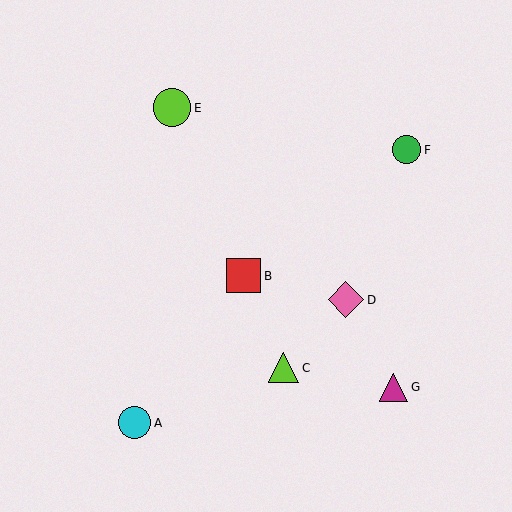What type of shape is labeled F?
Shape F is a green circle.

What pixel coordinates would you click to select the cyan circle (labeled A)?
Click at (135, 423) to select the cyan circle A.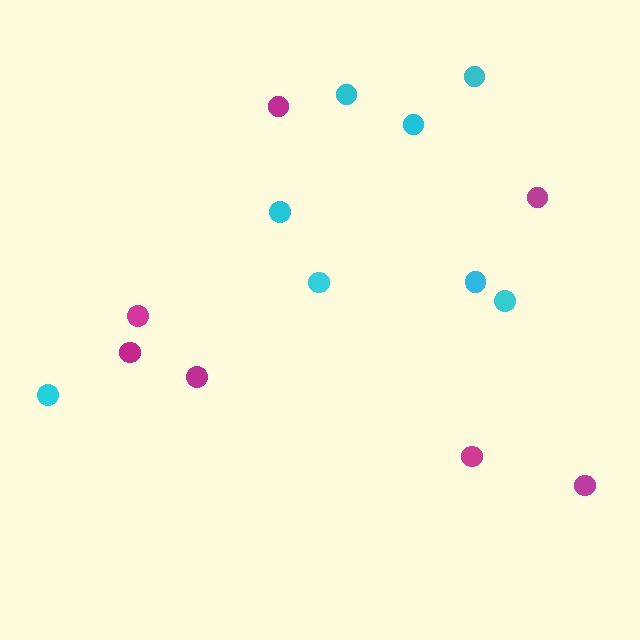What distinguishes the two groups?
There are 2 groups: one group of cyan circles (8) and one group of magenta circles (7).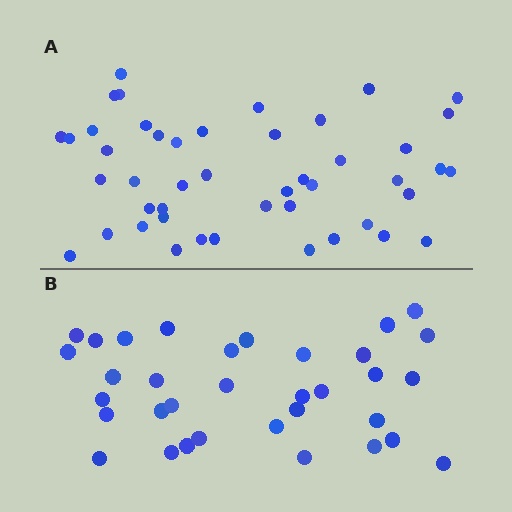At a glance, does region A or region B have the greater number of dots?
Region A (the top region) has more dots.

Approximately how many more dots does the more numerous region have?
Region A has roughly 12 or so more dots than region B.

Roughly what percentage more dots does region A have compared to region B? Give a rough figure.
About 35% more.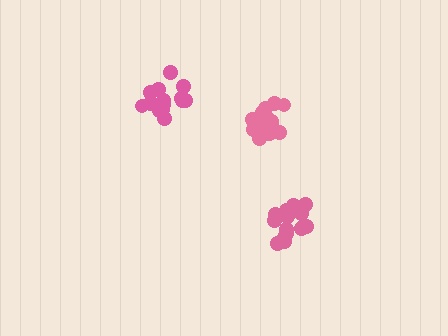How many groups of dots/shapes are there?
There are 3 groups.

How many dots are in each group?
Group 1: 18 dots, Group 2: 14 dots, Group 3: 17 dots (49 total).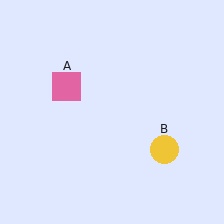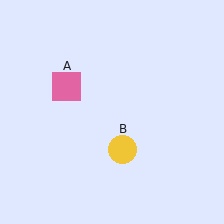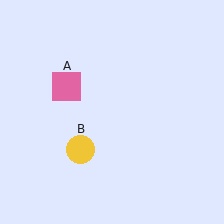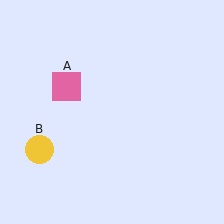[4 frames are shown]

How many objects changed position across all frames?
1 object changed position: yellow circle (object B).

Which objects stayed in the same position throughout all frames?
Pink square (object A) remained stationary.